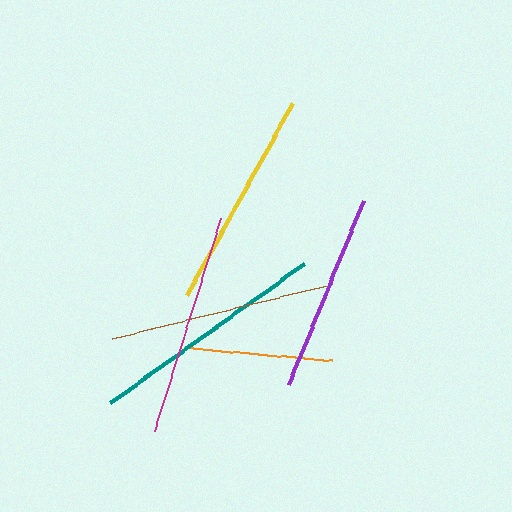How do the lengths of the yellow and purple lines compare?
The yellow and purple lines are approximately the same length.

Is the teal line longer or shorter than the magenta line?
The teal line is longer than the magenta line.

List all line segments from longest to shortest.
From longest to shortest: teal, brown, magenta, yellow, purple, orange.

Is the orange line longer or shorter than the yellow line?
The yellow line is longer than the orange line.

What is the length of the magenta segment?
The magenta segment is approximately 224 pixels long.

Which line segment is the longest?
The teal line is the longest at approximately 239 pixels.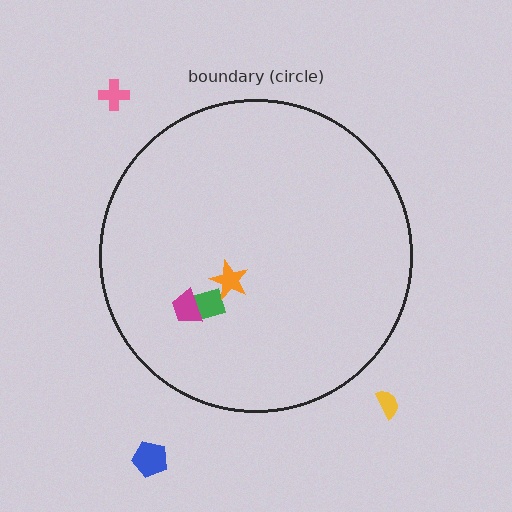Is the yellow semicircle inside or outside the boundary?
Outside.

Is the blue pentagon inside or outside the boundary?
Outside.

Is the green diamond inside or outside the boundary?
Inside.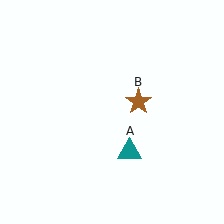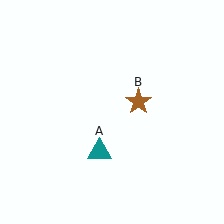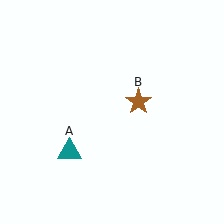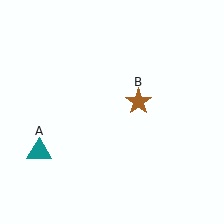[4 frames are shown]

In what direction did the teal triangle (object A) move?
The teal triangle (object A) moved left.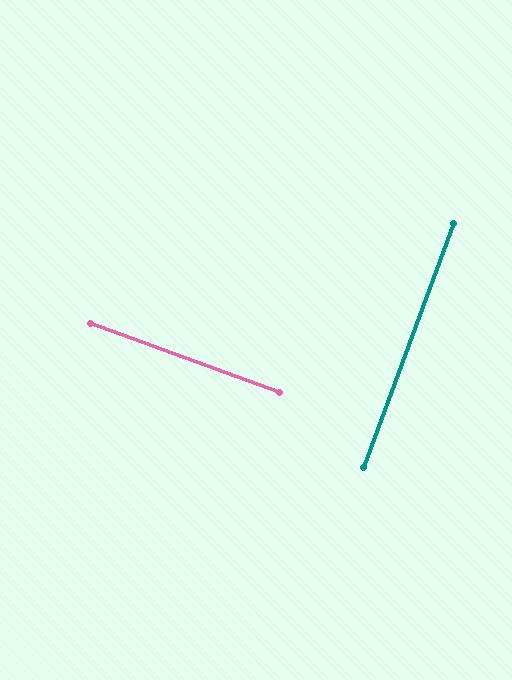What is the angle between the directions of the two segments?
Approximately 90 degrees.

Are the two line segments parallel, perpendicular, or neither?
Perpendicular — they meet at approximately 90°.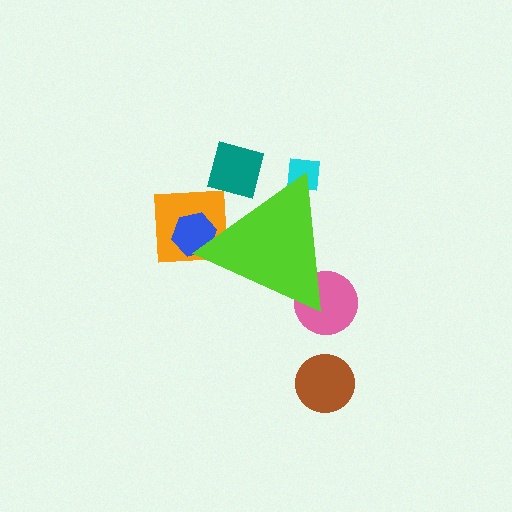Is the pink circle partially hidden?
Yes, the pink circle is partially hidden behind the lime triangle.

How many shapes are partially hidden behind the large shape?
5 shapes are partially hidden.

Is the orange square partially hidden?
Yes, the orange square is partially hidden behind the lime triangle.